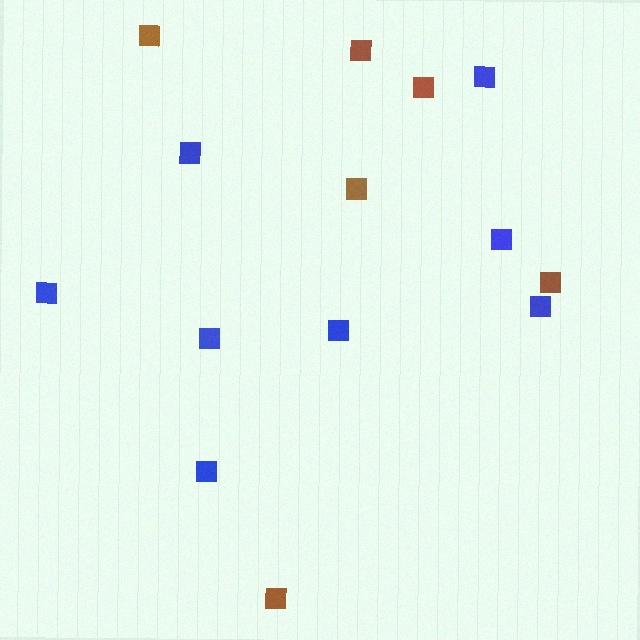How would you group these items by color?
There are 2 groups: one group of brown squares (6) and one group of blue squares (8).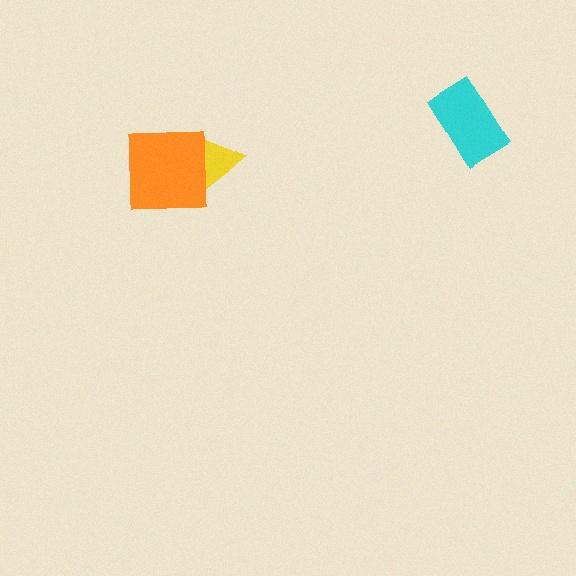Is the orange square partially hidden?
No, no other shape covers it.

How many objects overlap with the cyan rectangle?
0 objects overlap with the cyan rectangle.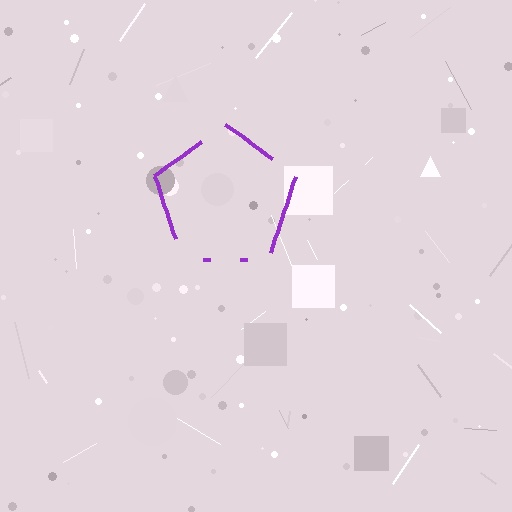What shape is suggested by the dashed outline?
The dashed outline suggests a pentagon.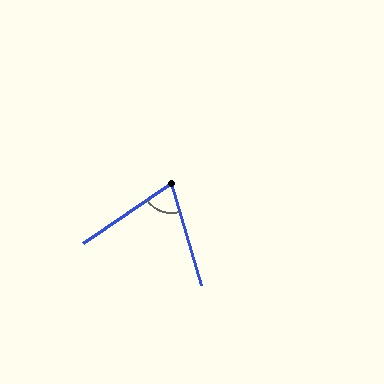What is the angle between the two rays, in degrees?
Approximately 72 degrees.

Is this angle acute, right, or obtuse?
It is acute.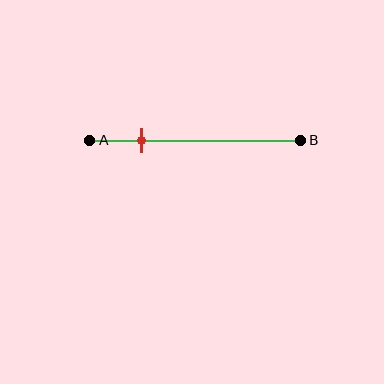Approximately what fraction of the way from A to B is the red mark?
The red mark is approximately 25% of the way from A to B.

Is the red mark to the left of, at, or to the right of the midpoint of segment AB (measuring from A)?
The red mark is to the left of the midpoint of segment AB.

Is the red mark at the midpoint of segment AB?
No, the mark is at about 25% from A, not at the 50% midpoint.